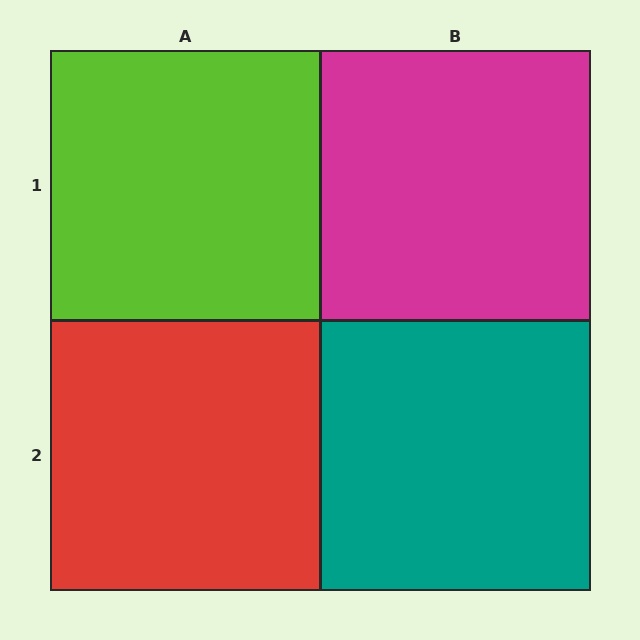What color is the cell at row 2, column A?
Red.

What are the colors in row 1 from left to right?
Lime, magenta.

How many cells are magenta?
1 cell is magenta.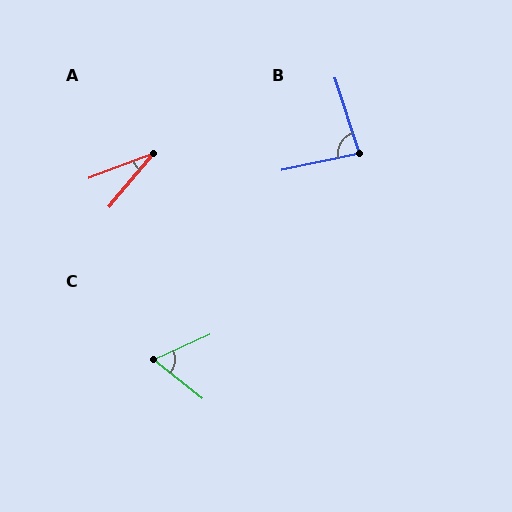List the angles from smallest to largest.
A (29°), C (62°), B (84°).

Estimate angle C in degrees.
Approximately 62 degrees.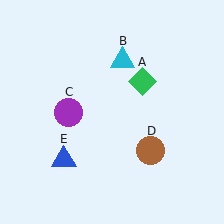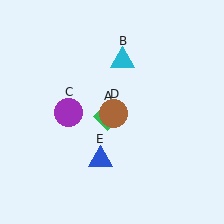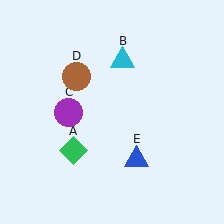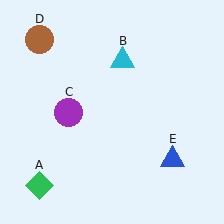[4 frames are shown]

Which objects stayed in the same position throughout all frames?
Cyan triangle (object B) and purple circle (object C) remained stationary.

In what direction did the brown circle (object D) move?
The brown circle (object D) moved up and to the left.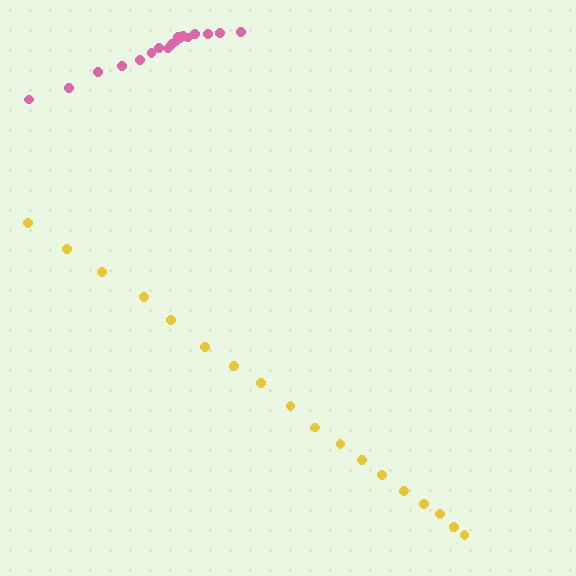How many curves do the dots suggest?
There are 2 distinct paths.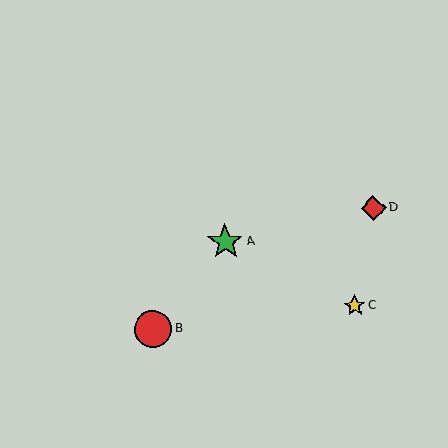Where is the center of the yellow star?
The center of the yellow star is at (355, 306).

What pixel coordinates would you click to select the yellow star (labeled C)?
Click at (355, 306) to select the yellow star C.